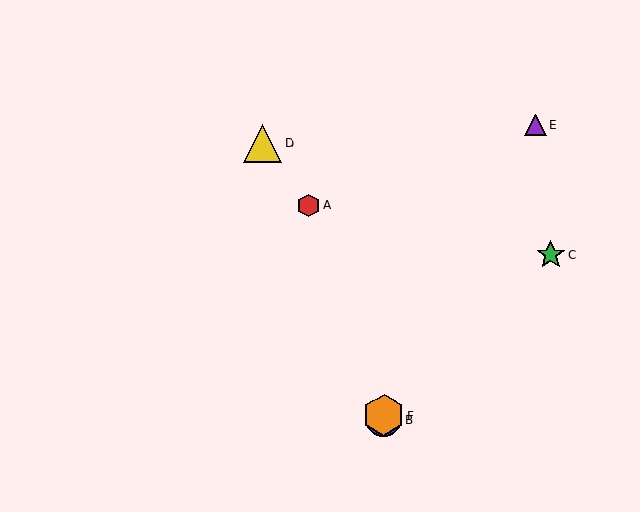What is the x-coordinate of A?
Object A is at x≈309.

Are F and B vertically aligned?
Yes, both are at x≈384.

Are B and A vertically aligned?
No, B is at x≈384 and A is at x≈309.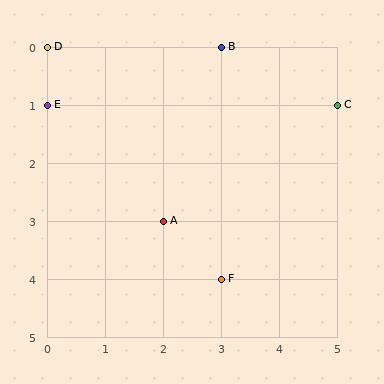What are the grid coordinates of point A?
Point A is at grid coordinates (2, 3).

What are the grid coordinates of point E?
Point E is at grid coordinates (0, 1).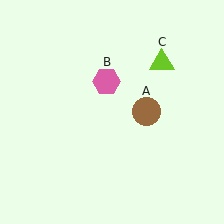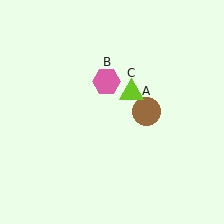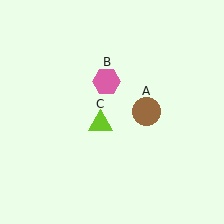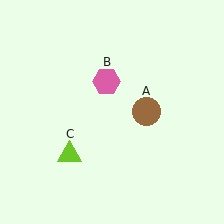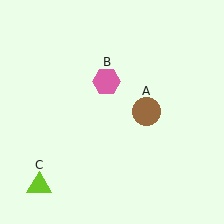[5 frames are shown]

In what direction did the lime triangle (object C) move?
The lime triangle (object C) moved down and to the left.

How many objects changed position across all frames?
1 object changed position: lime triangle (object C).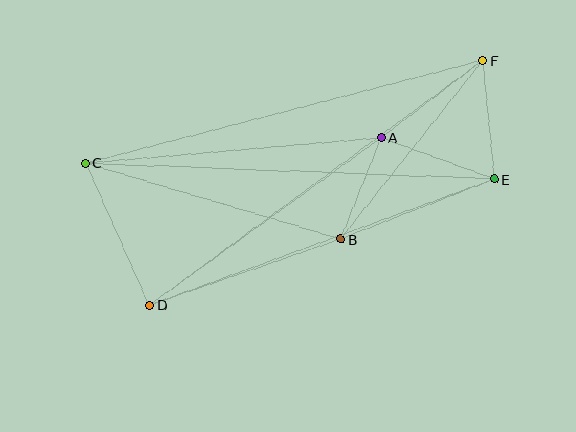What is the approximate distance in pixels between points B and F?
The distance between B and F is approximately 229 pixels.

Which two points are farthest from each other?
Points D and F are farthest from each other.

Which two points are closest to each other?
Points A and B are closest to each other.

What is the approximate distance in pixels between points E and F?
The distance between E and F is approximately 119 pixels.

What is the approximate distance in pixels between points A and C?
The distance between A and C is approximately 296 pixels.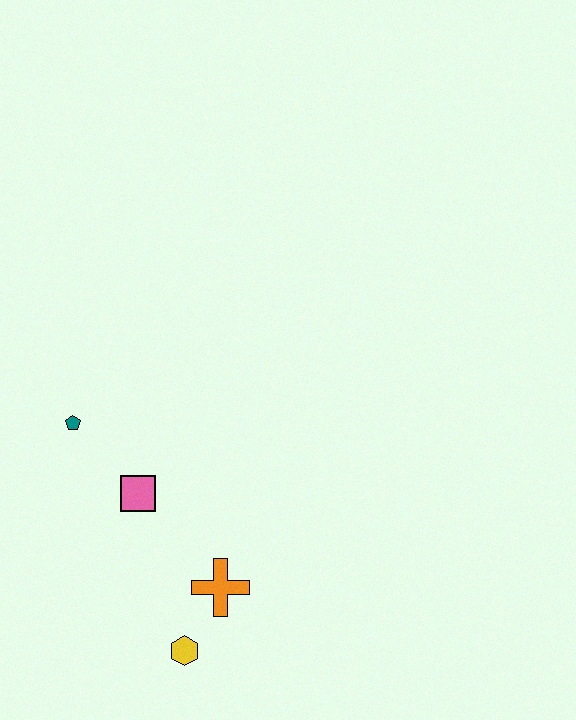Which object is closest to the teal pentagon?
The pink square is closest to the teal pentagon.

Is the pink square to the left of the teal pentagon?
No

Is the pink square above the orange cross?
Yes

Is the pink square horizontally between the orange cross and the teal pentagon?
Yes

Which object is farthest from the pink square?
The yellow hexagon is farthest from the pink square.